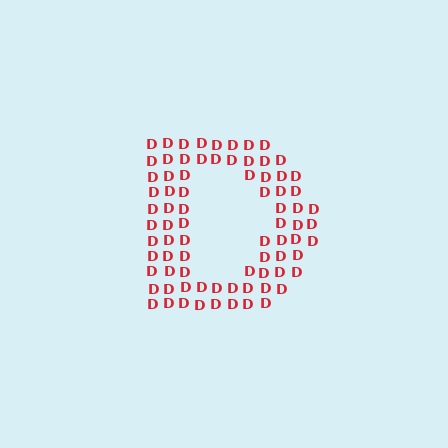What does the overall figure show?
The overall figure shows the letter D.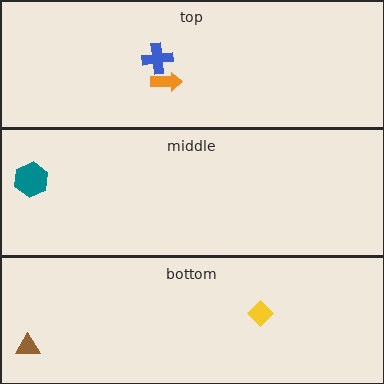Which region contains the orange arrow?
The top region.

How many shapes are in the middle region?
1.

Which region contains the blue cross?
The top region.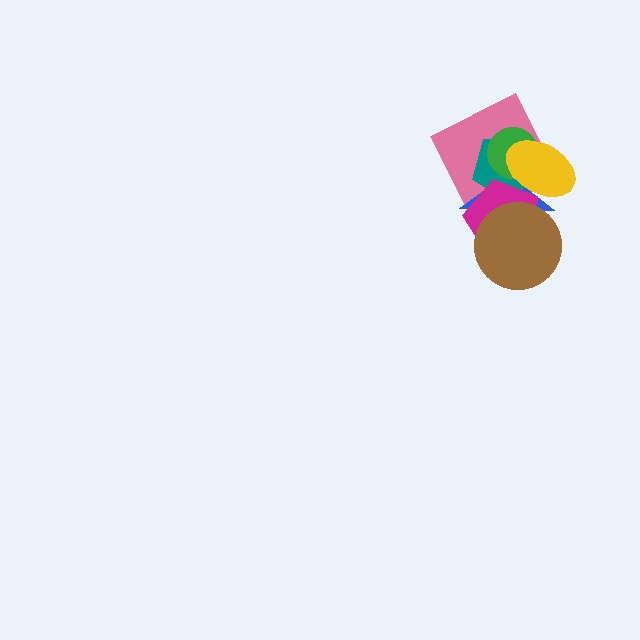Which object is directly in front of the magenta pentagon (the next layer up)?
The yellow ellipse is directly in front of the magenta pentagon.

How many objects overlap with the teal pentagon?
5 objects overlap with the teal pentagon.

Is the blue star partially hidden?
Yes, it is partially covered by another shape.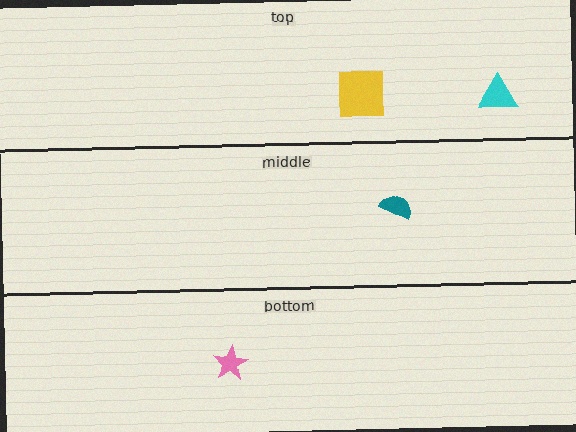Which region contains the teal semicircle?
The middle region.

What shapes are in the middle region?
The teal semicircle.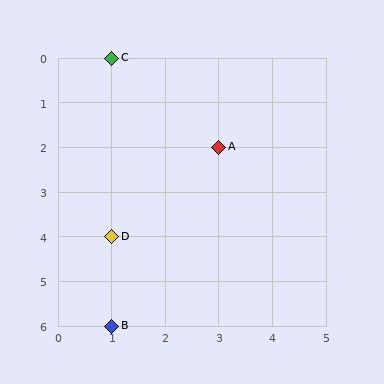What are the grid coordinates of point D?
Point D is at grid coordinates (1, 4).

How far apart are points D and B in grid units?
Points D and B are 2 rows apart.